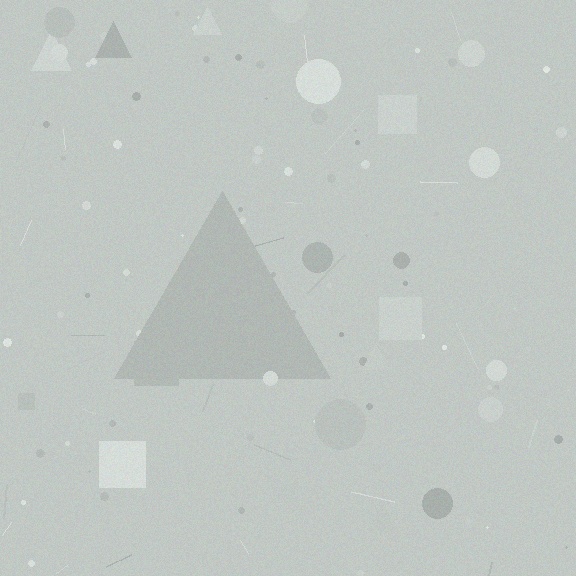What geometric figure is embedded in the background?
A triangle is embedded in the background.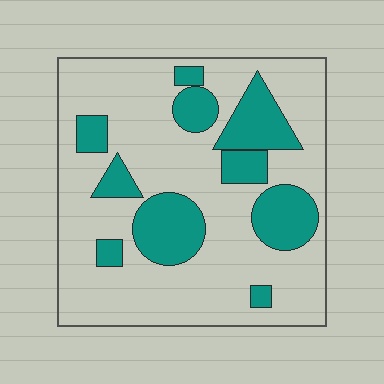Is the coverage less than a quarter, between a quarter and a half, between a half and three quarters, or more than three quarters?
Between a quarter and a half.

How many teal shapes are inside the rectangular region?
10.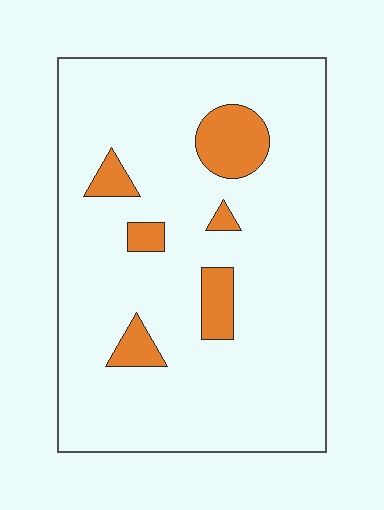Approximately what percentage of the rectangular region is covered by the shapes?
Approximately 10%.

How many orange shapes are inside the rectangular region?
6.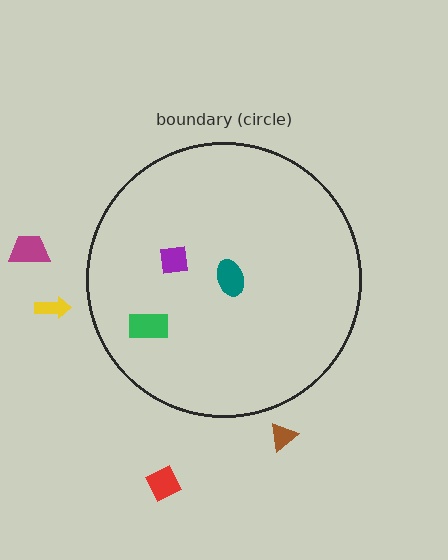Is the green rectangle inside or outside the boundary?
Inside.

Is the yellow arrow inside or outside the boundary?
Outside.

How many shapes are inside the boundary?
3 inside, 4 outside.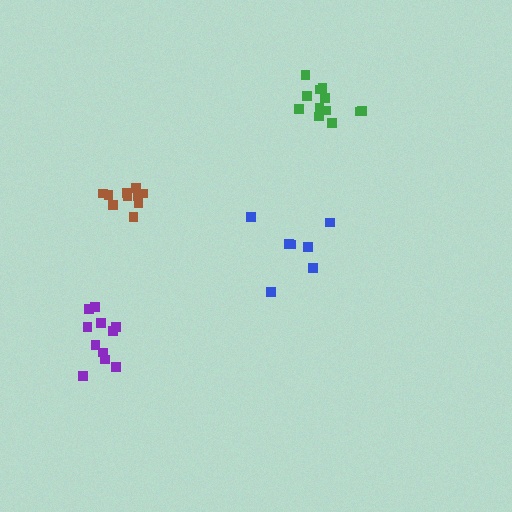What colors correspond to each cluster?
The clusters are colored: purple, brown, blue, green.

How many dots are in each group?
Group 1: 11 dots, Group 2: 10 dots, Group 3: 7 dots, Group 4: 12 dots (40 total).